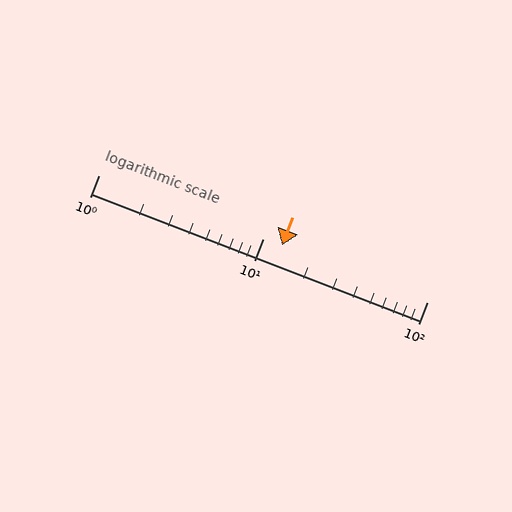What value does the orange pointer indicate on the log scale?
The pointer indicates approximately 13.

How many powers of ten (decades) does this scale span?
The scale spans 2 decades, from 1 to 100.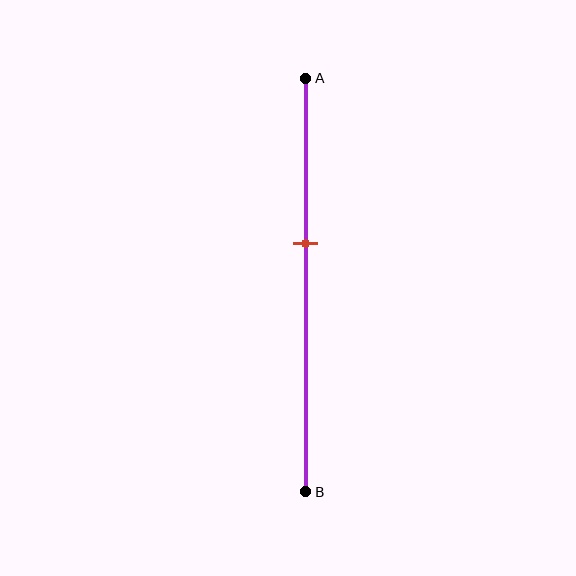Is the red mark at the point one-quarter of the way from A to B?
No, the mark is at about 40% from A, not at the 25% one-quarter point.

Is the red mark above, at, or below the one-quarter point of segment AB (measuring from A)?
The red mark is below the one-quarter point of segment AB.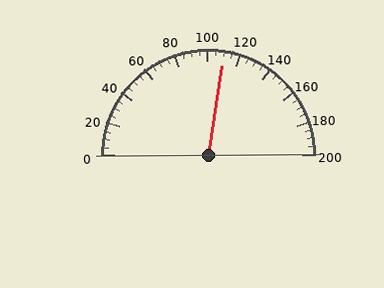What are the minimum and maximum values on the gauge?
The gauge ranges from 0 to 200.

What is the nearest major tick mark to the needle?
The nearest major tick mark is 120.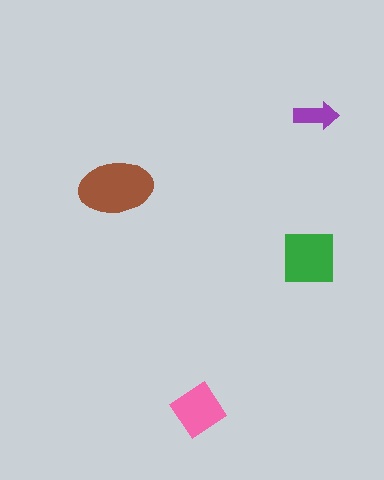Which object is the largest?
The brown ellipse.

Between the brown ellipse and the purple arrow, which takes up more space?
The brown ellipse.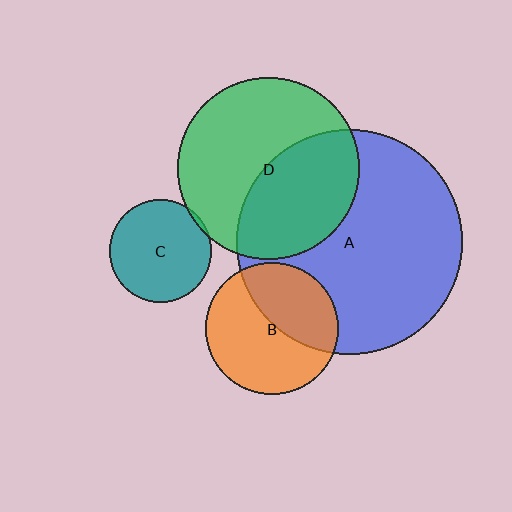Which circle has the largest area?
Circle A (blue).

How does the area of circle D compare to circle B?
Approximately 1.9 times.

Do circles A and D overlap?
Yes.